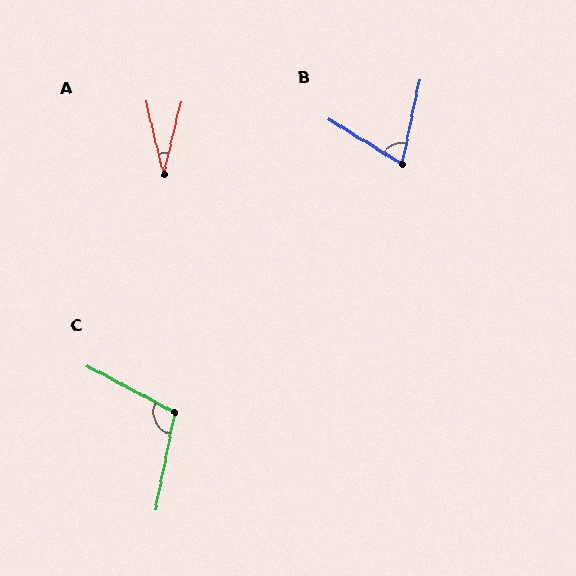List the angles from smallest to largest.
A (27°), B (71°), C (107°).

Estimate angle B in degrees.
Approximately 71 degrees.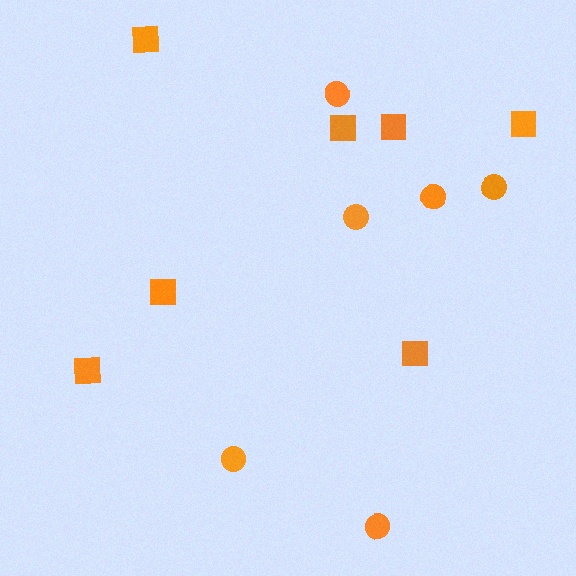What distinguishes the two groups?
There are 2 groups: one group of squares (7) and one group of circles (6).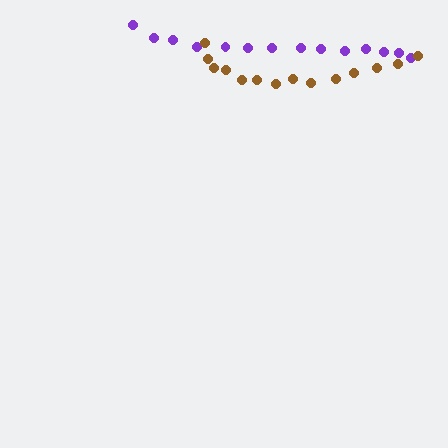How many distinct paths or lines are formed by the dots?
There are 2 distinct paths.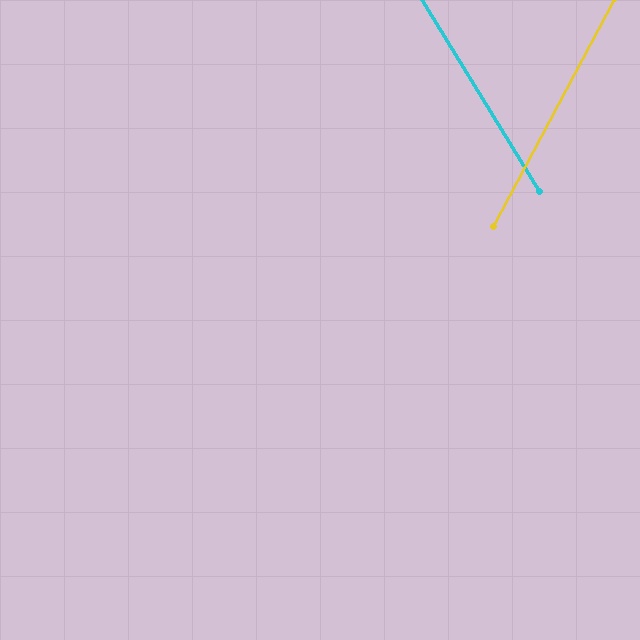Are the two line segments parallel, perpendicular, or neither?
Neither parallel nor perpendicular — they differ by about 59°.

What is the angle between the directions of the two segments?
Approximately 59 degrees.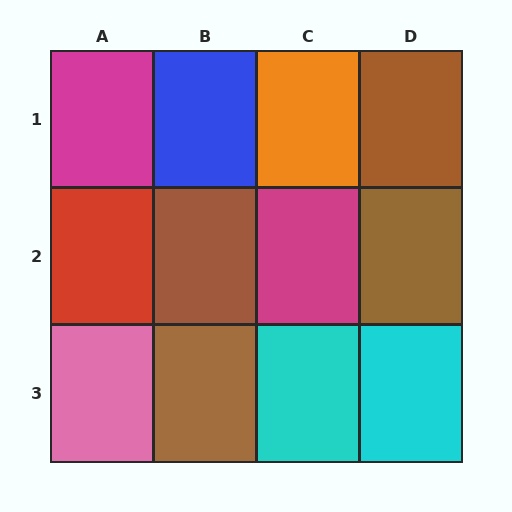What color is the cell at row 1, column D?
Brown.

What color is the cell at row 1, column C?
Orange.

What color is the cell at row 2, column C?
Magenta.